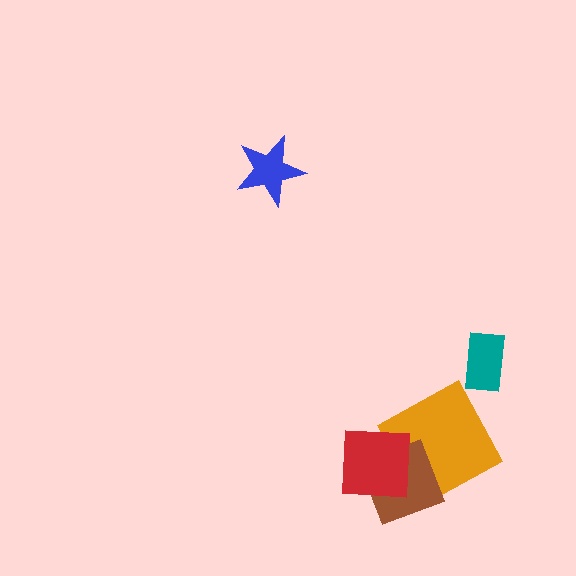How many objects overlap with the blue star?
0 objects overlap with the blue star.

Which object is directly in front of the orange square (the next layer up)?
The brown diamond is directly in front of the orange square.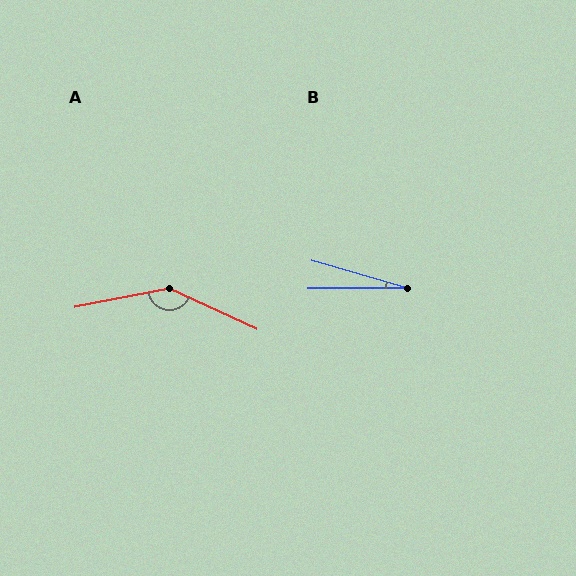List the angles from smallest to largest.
B (16°), A (144°).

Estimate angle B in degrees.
Approximately 16 degrees.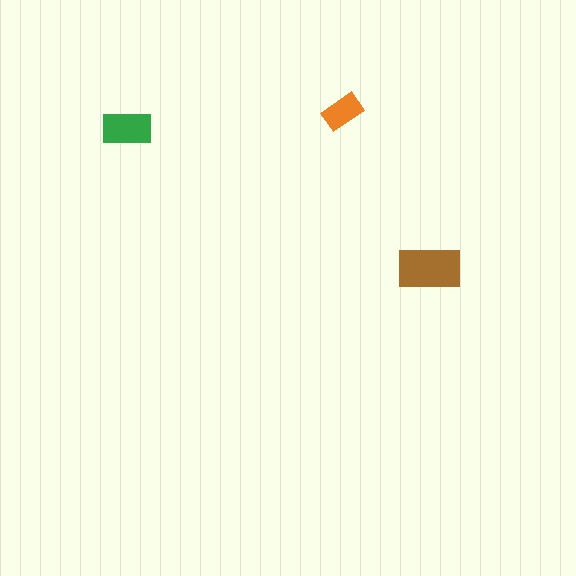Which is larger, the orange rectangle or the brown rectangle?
The brown one.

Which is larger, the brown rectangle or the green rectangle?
The brown one.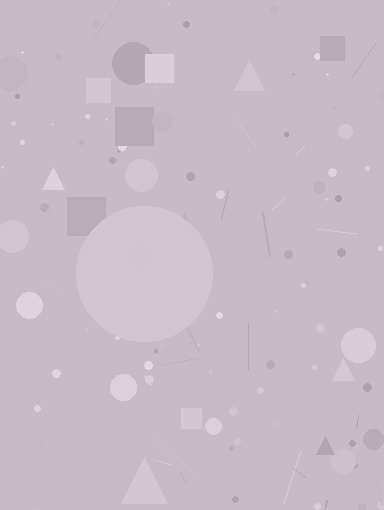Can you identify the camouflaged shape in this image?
The camouflaged shape is a circle.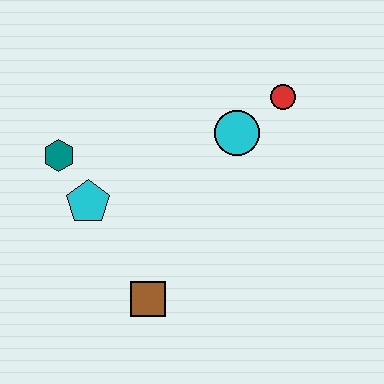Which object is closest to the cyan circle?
The red circle is closest to the cyan circle.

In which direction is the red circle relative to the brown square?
The red circle is above the brown square.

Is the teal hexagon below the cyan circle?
Yes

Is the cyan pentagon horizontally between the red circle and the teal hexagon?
Yes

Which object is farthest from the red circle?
The brown square is farthest from the red circle.